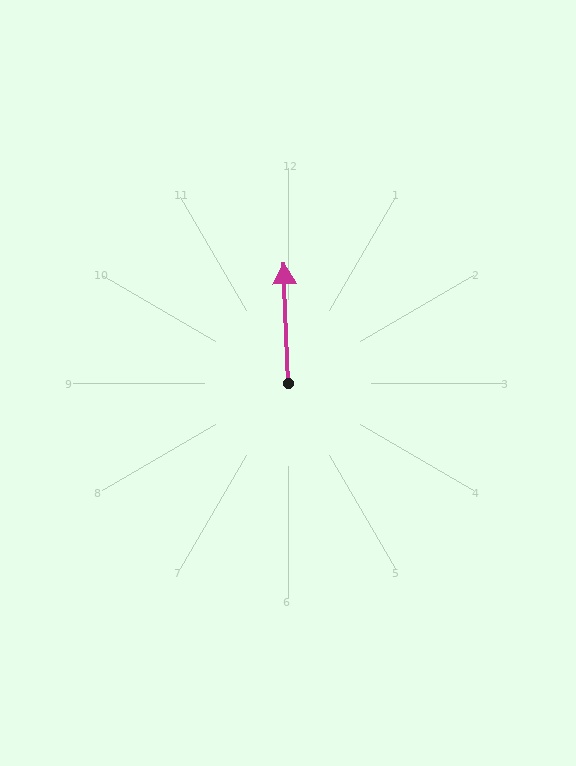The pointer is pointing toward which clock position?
Roughly 12 o'clock.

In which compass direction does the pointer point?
North.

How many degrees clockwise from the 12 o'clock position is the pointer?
Approximately 358 degrees.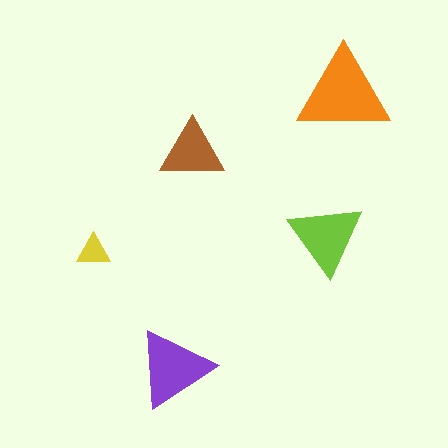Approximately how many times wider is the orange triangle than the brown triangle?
About 1.5 times wider.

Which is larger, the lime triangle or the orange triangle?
The orange one.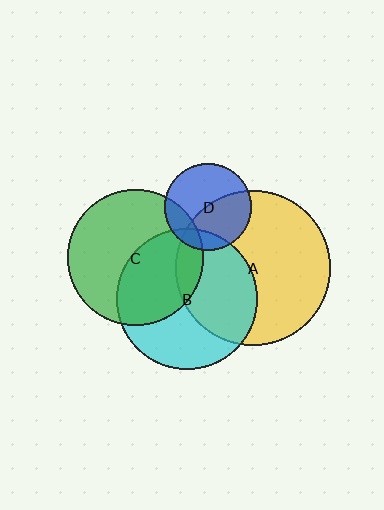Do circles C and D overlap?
Yes.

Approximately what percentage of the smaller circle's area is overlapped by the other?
Approximately 20%.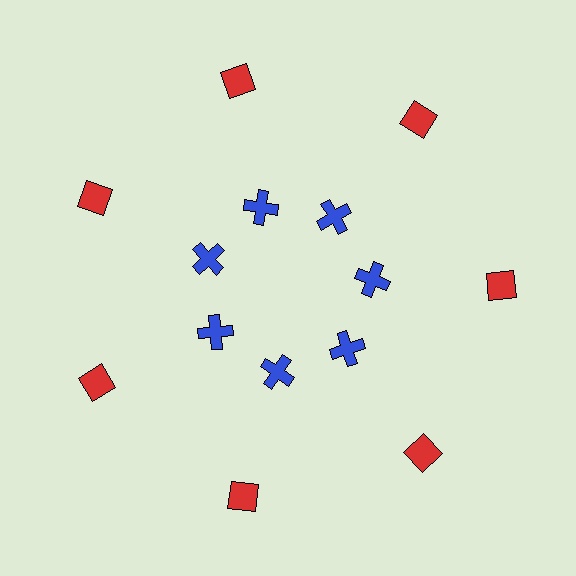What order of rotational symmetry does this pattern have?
This pattern has 7-fold rotational symmetry.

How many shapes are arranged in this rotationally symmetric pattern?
There are 14 shapes, arranged in 7 groups of 2.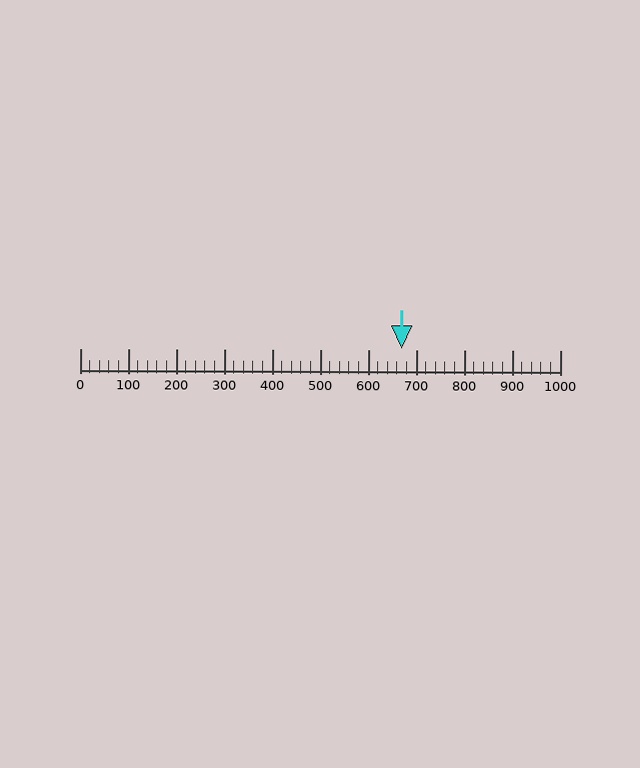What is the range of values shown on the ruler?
The ruler shows values from 0 to 1000.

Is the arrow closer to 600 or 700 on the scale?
The arrow is closer to 700.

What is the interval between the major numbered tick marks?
The major tick marks are spaced 100 units apart.